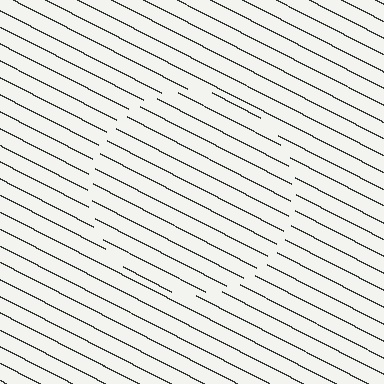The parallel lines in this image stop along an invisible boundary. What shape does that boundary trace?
An illusory circle. The interior of the shape contains the same grating, shifted by half a period — the contour is defined by the phase discontinuity where line-ends from the inner and outer gratings abut.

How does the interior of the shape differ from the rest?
The interior of the shape contains the same grating, shifted by half a period — the contour is defined by the phase discontinuity where line-ends from the inner and outer gratings abut.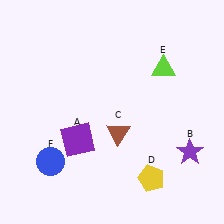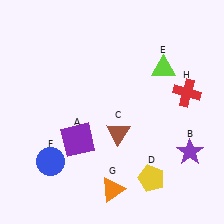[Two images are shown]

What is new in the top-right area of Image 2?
A red cross (H) was added in the top-right area of Image 2.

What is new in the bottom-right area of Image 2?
An orange triangle (G) was added in the bottom-right area of Image 2.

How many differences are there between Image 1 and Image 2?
There are 2 differences between the two images.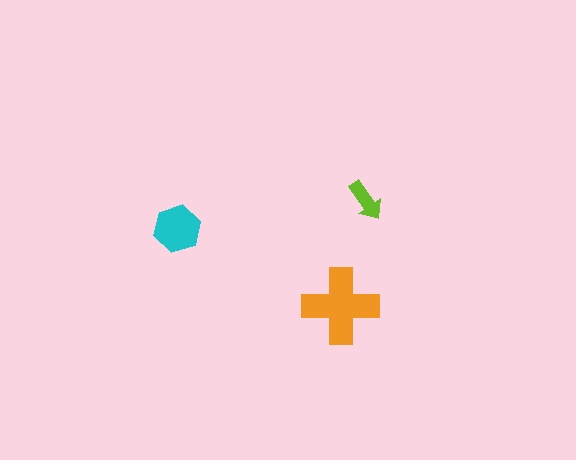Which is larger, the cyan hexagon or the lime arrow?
The cyan hexagon.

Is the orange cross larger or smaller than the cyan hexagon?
Larger.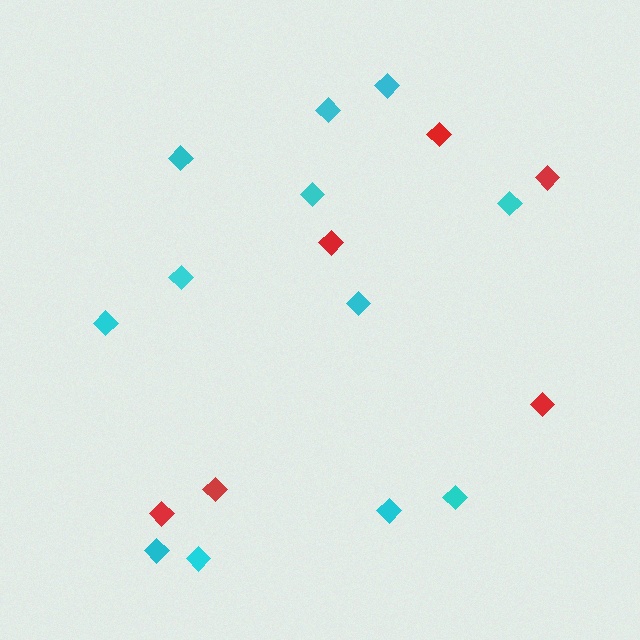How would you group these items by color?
There are 2 groups: one group of cyan diamonds (12) and one group of red diamonds (6).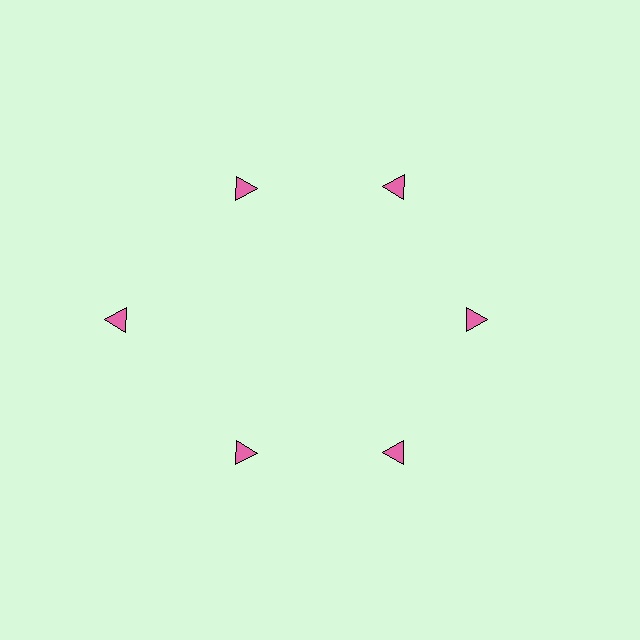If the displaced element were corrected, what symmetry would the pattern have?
It would have 6-fold rotational symmetry — the pattern would map onto itself every 60 degrees.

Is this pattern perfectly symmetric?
No. The 6 pink triangles are arranged in a ring, but one element near the 9 o'clock position is pushed outward from the center, breaking the 6-fold rotational symmetry.